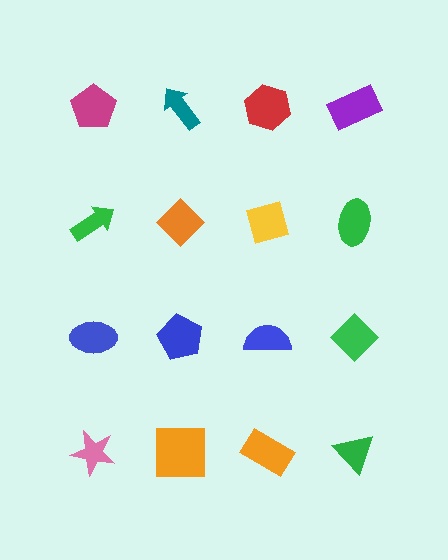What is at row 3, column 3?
A blue semicircle.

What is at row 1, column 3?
A red hexagon.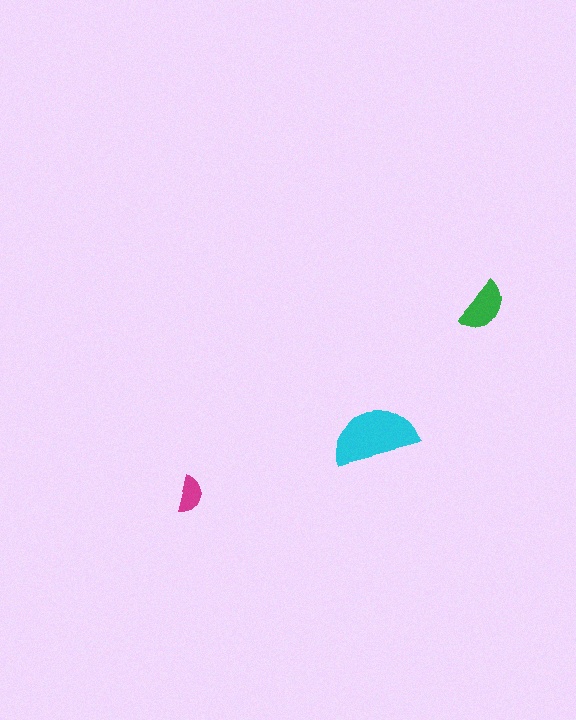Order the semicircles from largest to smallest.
the cyan one, the green one, the magenta one.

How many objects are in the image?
There are 3 objects in the image.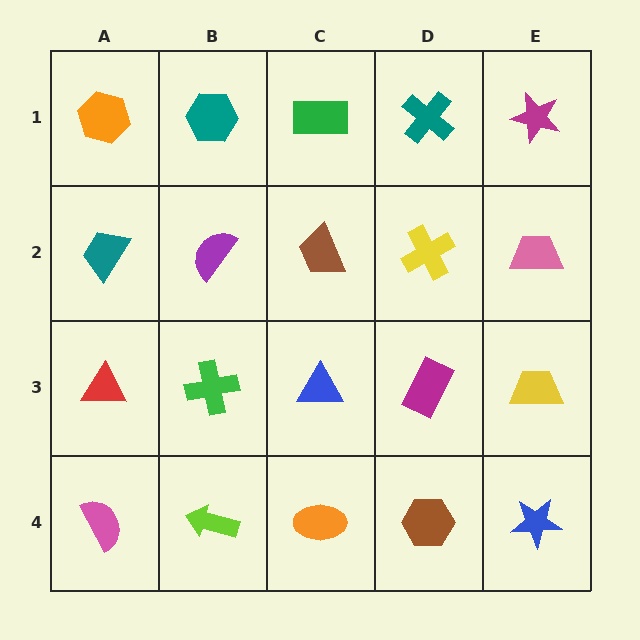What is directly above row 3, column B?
A purple semicircle.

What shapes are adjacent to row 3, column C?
A brown trapezoid (row 2, column C), an orange ellipse (row 4, column C), a green cross (row 3, column B), a magenta rectangle (row 3, column D).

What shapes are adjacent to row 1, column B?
A purple semicircle (row 2, column B), an orange hexagon (row 1, column A), a green rectangle (row 1, column C).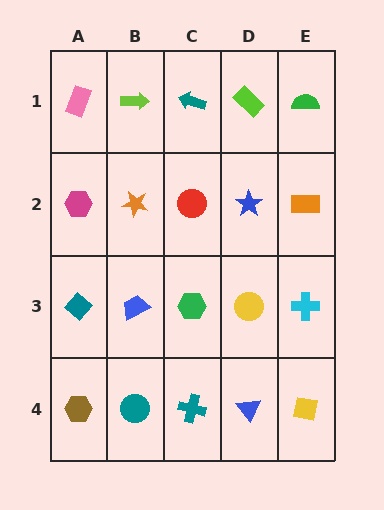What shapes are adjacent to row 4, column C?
A green hexagon (row 3, column C), a teal circle (row 4, column B), a blue triangle (row 4, column D).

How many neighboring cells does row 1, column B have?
3.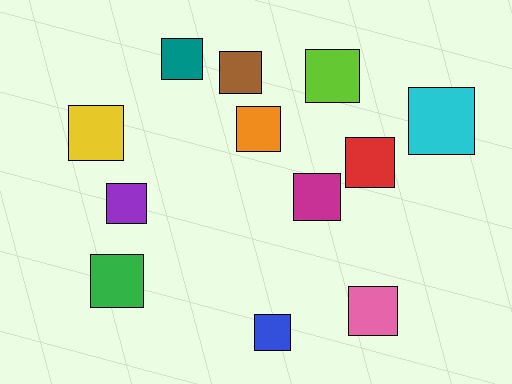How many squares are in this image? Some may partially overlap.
There are 12 squares.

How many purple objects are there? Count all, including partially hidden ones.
There is 1 purple object.